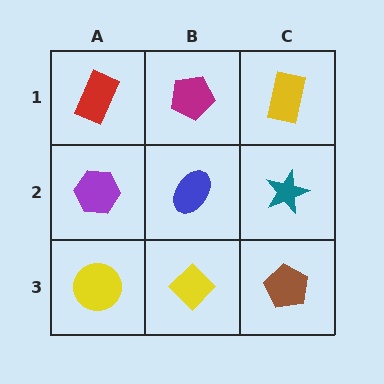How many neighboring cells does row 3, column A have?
2.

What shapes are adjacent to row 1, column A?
A purple hexagon (row 2, column A), a magenta pentagon (row 1, column B).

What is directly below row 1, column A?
A purple hexagon.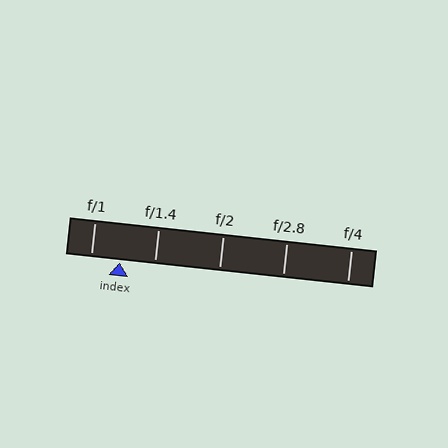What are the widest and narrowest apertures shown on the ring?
The widest aperture shown is f/1 and the narrowest is f/4.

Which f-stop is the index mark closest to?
The index mark is closest to f/1.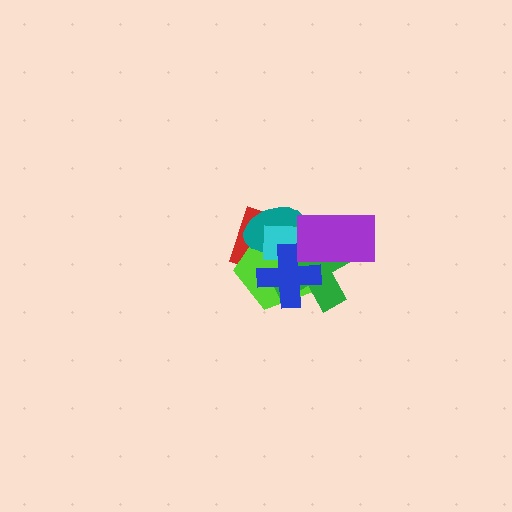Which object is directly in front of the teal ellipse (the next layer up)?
The green cross is directly in front of the teal ellipse.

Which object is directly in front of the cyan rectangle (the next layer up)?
The blue cross is directly in front of the cyan rectangle.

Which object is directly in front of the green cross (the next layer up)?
The cyan rectangle is directly in front of the green cross.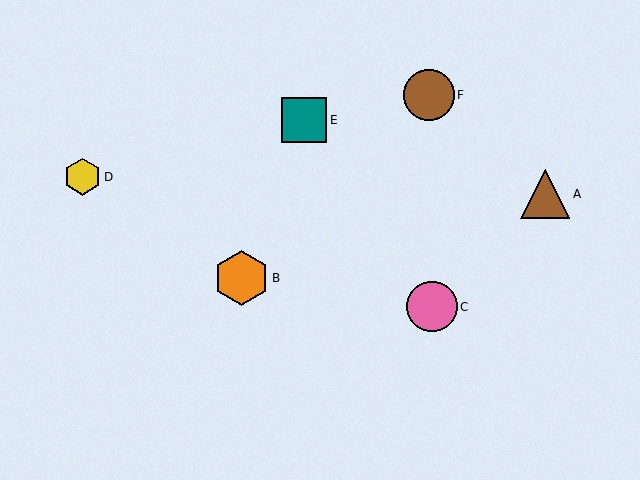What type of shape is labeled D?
Shape D is a yellow hexagon.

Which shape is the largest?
The orange hexagon (labeled B) is the largest.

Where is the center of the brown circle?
The center of the brown circle is at (429, 95).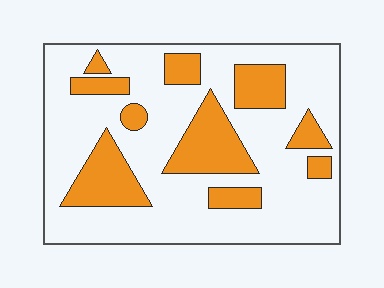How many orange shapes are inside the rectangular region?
10.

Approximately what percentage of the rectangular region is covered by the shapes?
Approximately 25%.